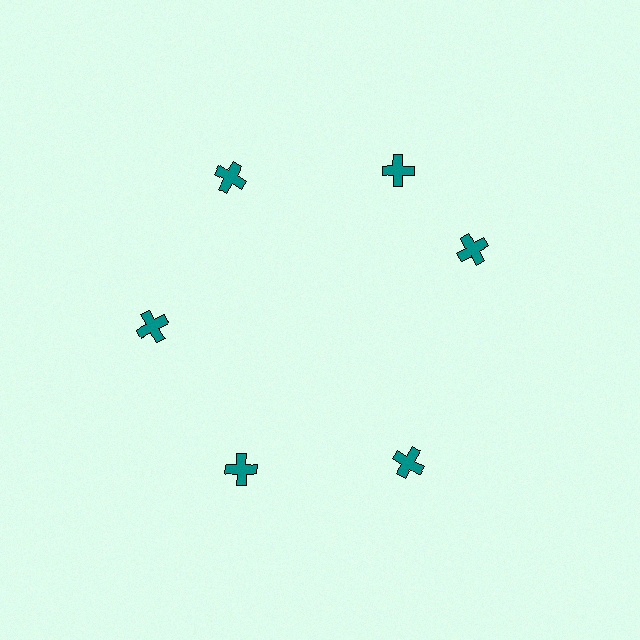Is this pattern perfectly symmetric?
No. The 6 teal crosses are arranged in a ring, but one element near the 3 o'clock position is rotated out of alignment along the ring, breaking the 6-fold rotational symmetry.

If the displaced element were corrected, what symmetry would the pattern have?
It would have 6-fold rotational symmetry — the pattern would map onto itself every 60 degrees.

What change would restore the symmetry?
The symmetry would be restored by rotating it back into even spacing with its neighbors so that all 6 crosses sit at equal angles and equal distance from the center.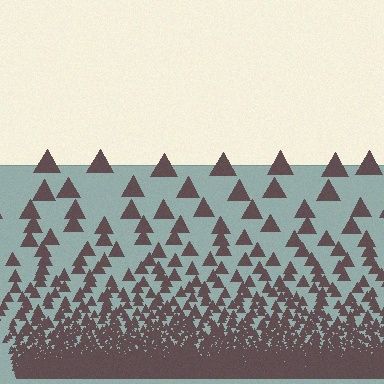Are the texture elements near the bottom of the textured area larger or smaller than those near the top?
Smaller. The gradient is inverted — elements near the bottom are smaller and denser.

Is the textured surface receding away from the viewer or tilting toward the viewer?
The surface appears to tilt toward the viewer. Texture elements get larger and sparser toward the top.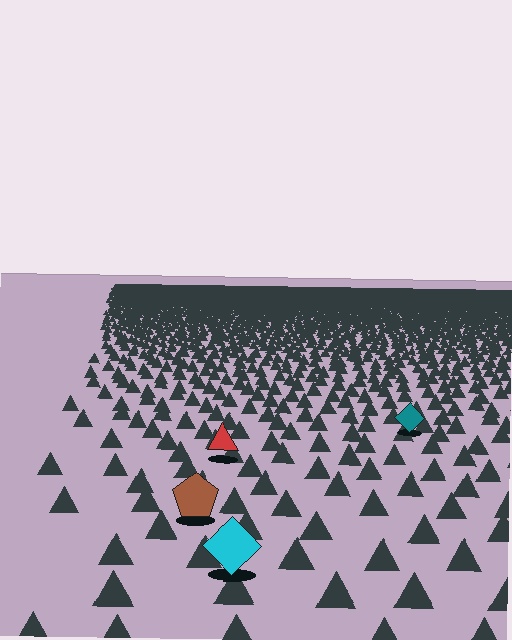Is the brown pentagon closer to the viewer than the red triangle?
Yes. The brown pentagon is closer — you can tell from the texture gradient: the ground texture is coarser near it.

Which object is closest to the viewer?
The cyan diamond is closest. The texture marks near it are larger and more spread out.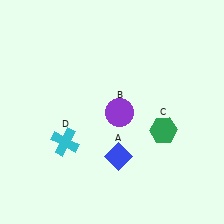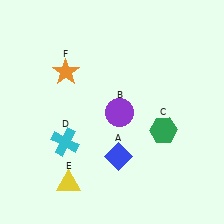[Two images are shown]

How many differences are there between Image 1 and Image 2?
There are 2 differences between the two images.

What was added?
A yellow triangle (E), an orange star (F) were added in Image 2.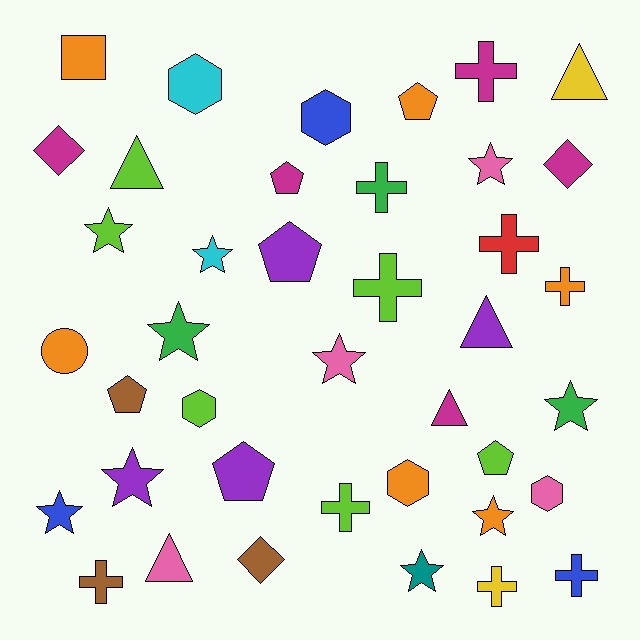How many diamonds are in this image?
There are 3 diamonds.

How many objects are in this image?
There are 40 objects.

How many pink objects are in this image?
There are 4 pink objects.